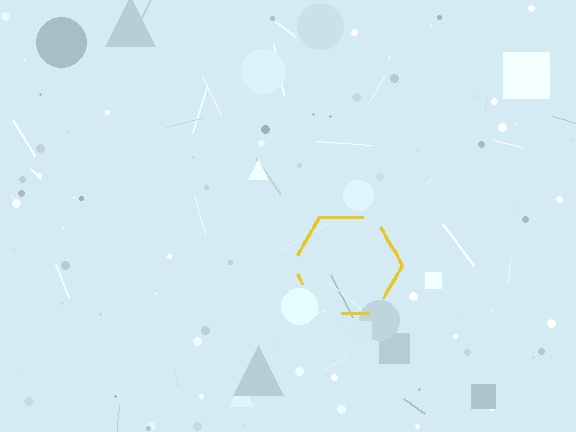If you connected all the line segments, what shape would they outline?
They would outline a hexagon.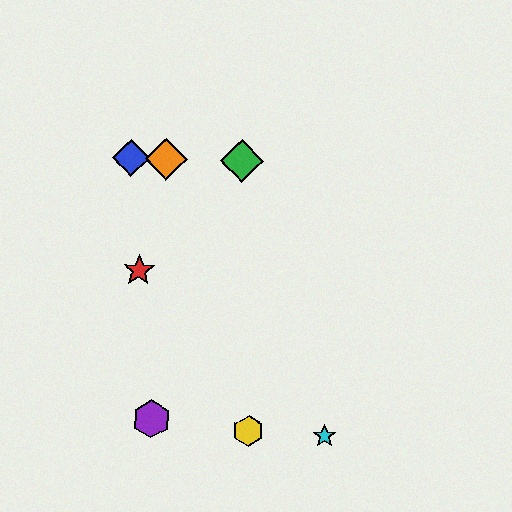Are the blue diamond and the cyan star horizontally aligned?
No, the blue diamond is at y≈158 and the cyan star is at y≈436.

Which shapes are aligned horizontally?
The blue diamond, the green diamond, the orange diamond are aligned horizontally.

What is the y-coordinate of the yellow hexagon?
The yellow hexagon is at y≈431.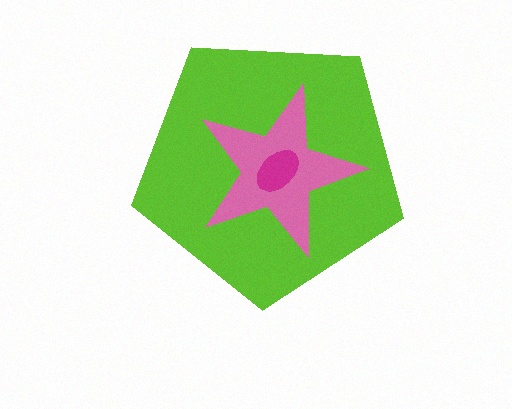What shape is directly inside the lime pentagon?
The pink star.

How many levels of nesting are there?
3.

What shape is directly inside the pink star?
The magenta ellipse.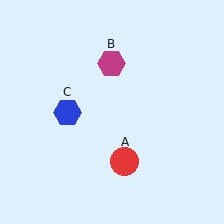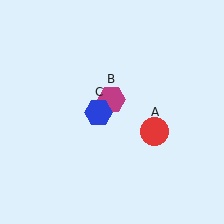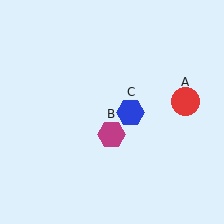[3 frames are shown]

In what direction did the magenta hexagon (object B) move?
The magenta hexagon (object B) moved down.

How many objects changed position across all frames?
3 objects changed position: red circle (object A), magenta hexagon (object B), blue hexagon (object C).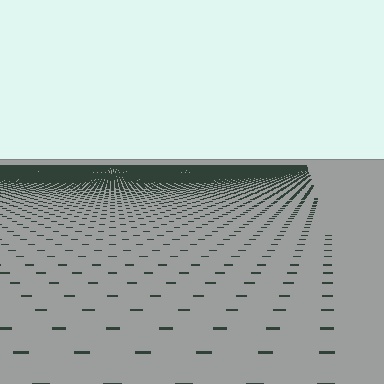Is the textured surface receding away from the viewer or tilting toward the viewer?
The surface is receding away from the viewer. Texture elements get smaller and denser toward the top.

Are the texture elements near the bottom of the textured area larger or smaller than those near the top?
Larger. Near the bottom, elements are closer to the viewer and appear at a bigger on-screen size.